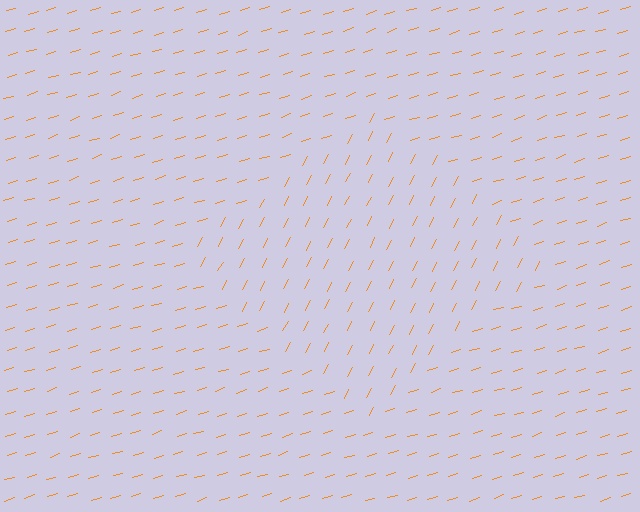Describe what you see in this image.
The image is filled with small orange line segments. A diamond region in the image has lines oriented differently from the surrounding lines, creating a visible texture boundary.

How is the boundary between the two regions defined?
The boundary is defined purely by a change in line orientation (approximately 45 degrees difference). All lines are the same color and thickness.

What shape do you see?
I see a diamond.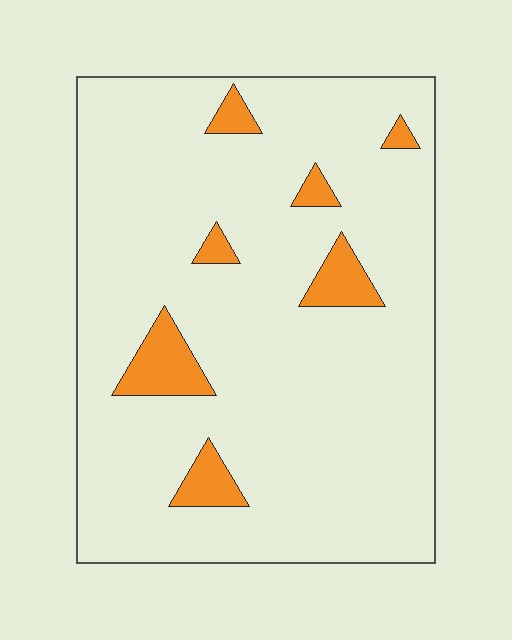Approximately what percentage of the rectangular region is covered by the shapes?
Approximately 10%.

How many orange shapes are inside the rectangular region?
7.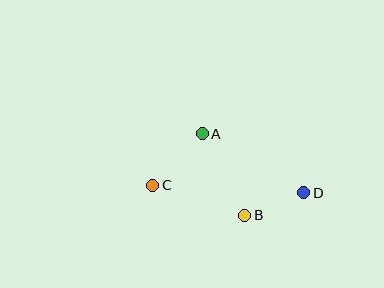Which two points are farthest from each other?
Points C and D are farthest from each other.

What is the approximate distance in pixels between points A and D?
The distance between A and D is approximately 118 pixels.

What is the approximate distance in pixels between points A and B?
The distance between A and B is approximately 92 pixels.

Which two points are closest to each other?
Points B and D are closest to each other.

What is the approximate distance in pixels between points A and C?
The distance between A and C is approximately 71 pixels.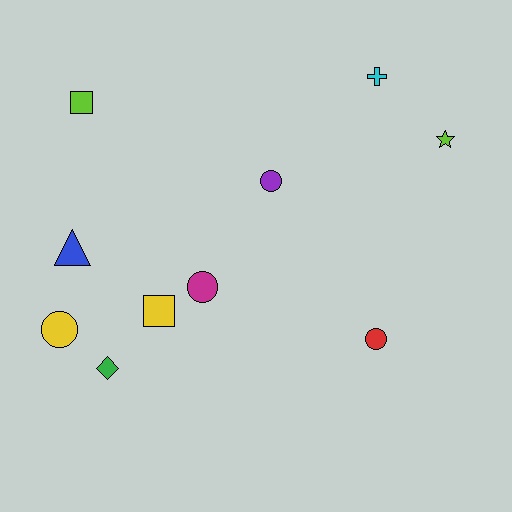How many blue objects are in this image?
There is 1 blue object.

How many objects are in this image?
There are 10 objects.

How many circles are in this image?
There are 4 circles.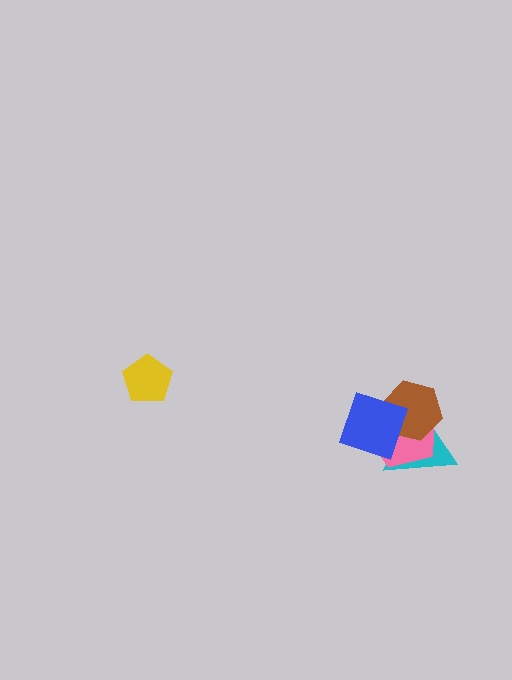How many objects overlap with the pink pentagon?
3 objects overlap with the pink pentagon.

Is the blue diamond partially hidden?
No, no other shape covers it.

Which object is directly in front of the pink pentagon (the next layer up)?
The brown hexagon is directly in front of the pink pentagon.